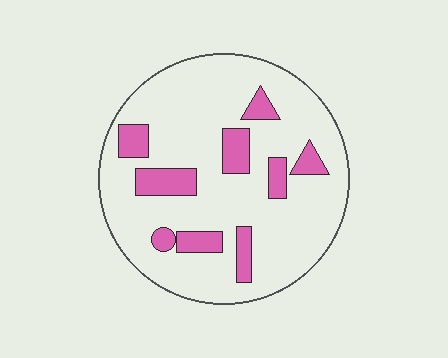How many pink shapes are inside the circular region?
9.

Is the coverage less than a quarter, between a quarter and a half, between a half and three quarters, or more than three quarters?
Less than a quarter.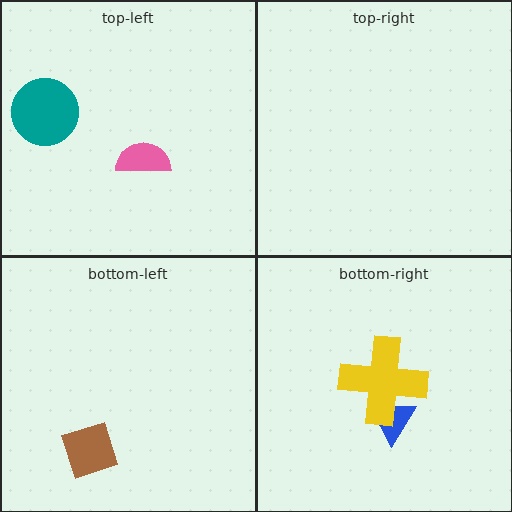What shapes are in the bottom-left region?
The brown diamond.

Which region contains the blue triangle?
The bottom-right region.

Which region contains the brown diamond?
The bottom-left region.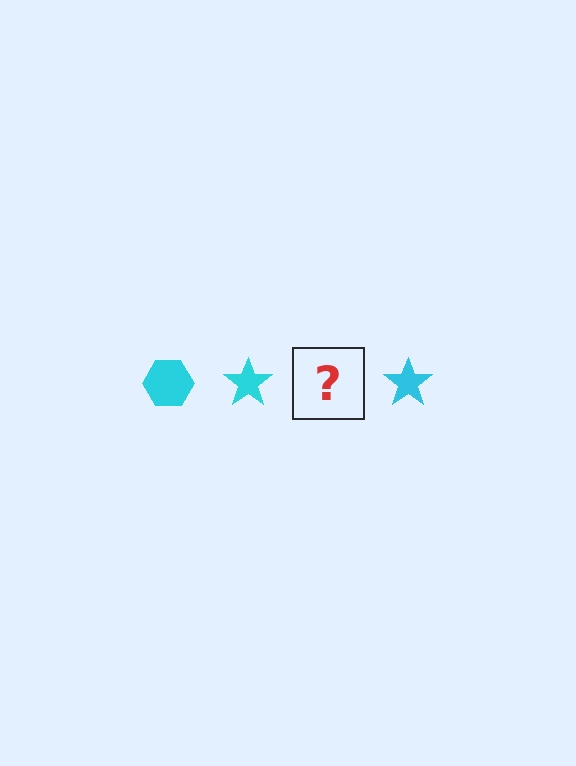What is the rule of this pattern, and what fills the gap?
The rule is that the pattern cycles through hexagon, star shapes in cyan. The gap should be filled with a cyan hexagon.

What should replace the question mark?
The question mark should be replaced with a cyan hexagon.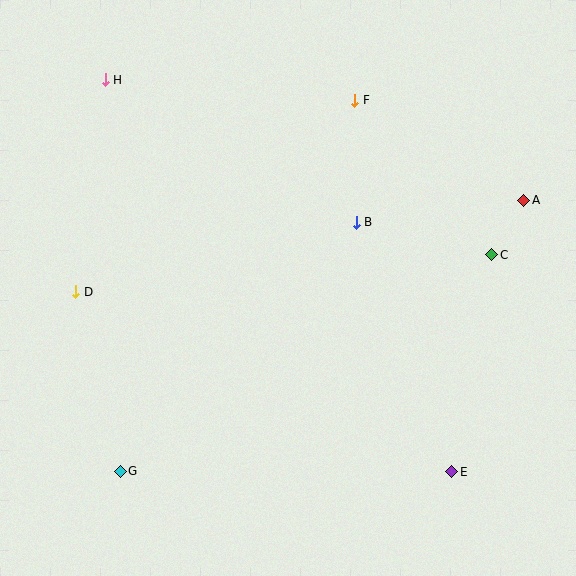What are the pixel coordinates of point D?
Point D is at (76, 292).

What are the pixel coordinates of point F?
Point F is at (355, 100).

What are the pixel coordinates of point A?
Point A is at (524, 200).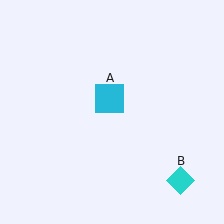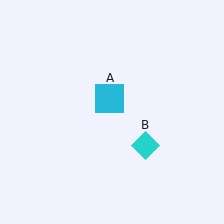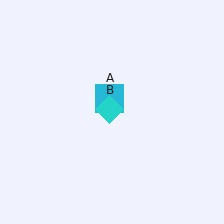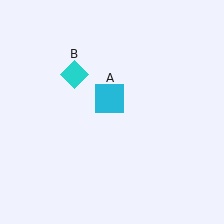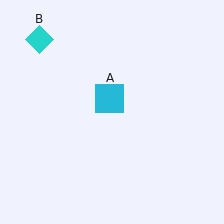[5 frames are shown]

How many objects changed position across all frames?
1 object changed position: cyan diamond (object B).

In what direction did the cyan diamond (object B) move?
The cyan diamond (object B) moved up and to the left.